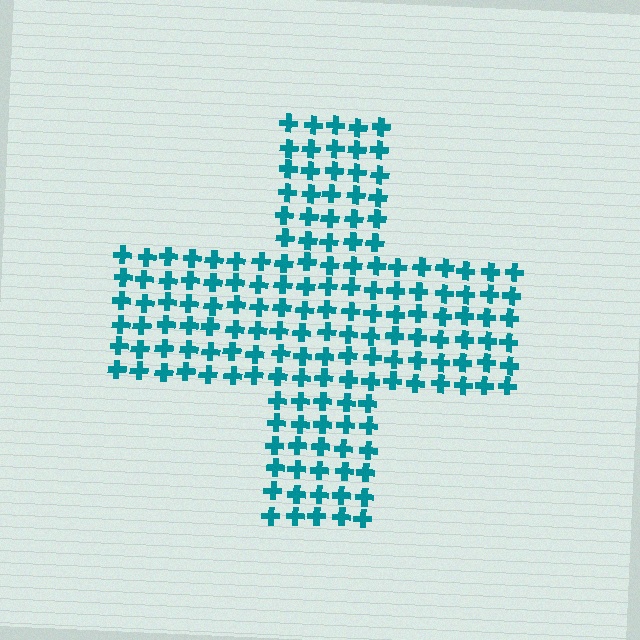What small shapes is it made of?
It is made of small crosses.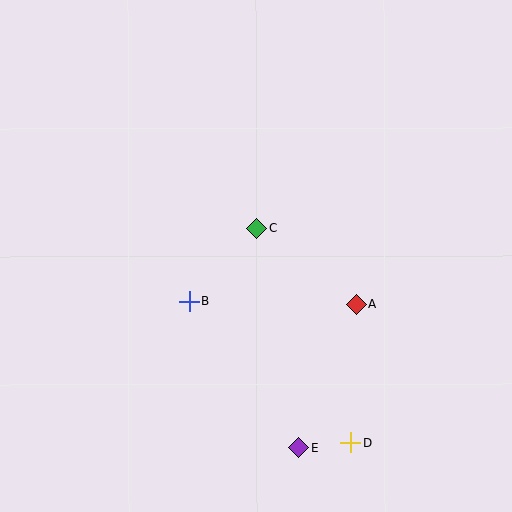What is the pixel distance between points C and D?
The distance between C and D is 234 pixels.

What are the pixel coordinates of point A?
Point A is at (356, 304).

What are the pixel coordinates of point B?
Point B is at (190, 301).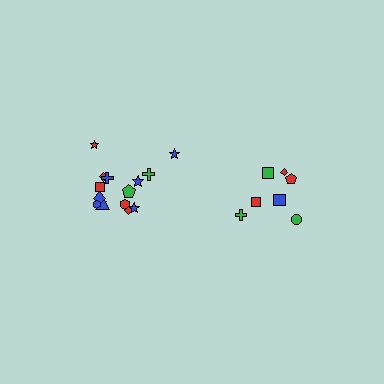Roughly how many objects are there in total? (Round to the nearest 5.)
Roughly 20 objects in total.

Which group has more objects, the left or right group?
The left group.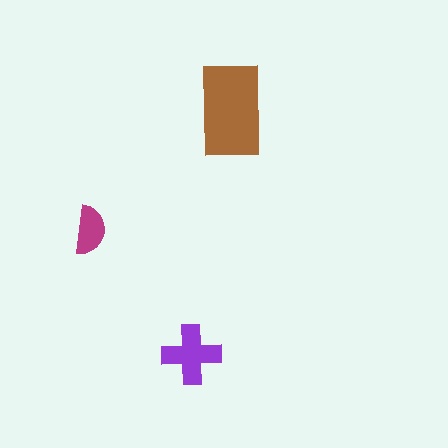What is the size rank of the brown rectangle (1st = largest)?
1st.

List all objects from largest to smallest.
The brown rectangle, the purple cross, the magenta semicircle.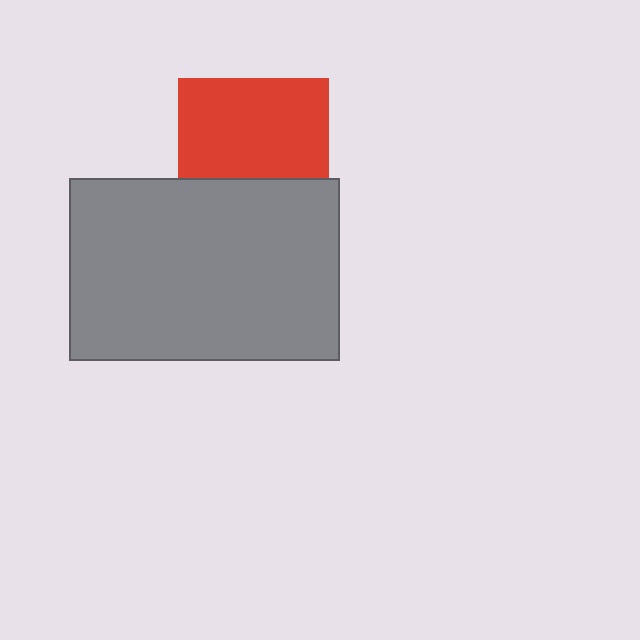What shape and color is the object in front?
The object in front is a gray rectangle.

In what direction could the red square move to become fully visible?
The red square could move up. That would shift it out from behind the gray rectangle entirely.